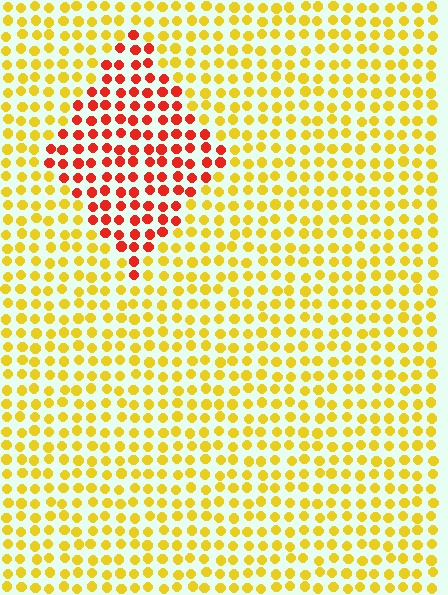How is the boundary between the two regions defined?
The boundary is defined purely by a slight shift in hue (about 50 degrees). Spacing, size, and orientation are identical on both sides.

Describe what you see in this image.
The image is filled with small yellow elements in a uniform arrangement. A diamond-shaped region is visible where the elements are tinted to a slightly different hue, forming a subtle color boundary.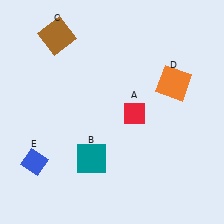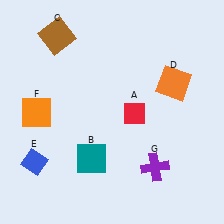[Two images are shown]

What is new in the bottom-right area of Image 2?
A purple cross (G) was added in the bottom-right area of Image 2.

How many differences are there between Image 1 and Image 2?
There are 2 differences between the two images.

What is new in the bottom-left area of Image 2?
An orange square (F) was added in the bottom-left area of Image 2.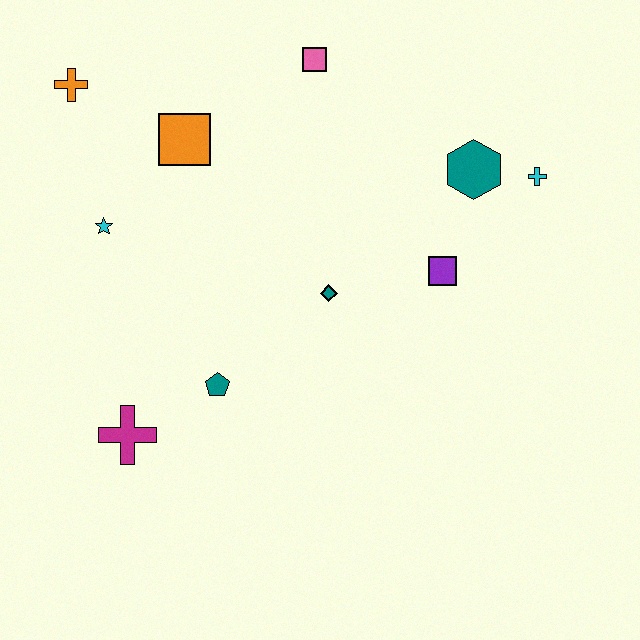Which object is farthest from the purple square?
The orange cross is farthest from the purple square.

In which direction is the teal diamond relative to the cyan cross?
The teal diamond is to the left of the cyan cross.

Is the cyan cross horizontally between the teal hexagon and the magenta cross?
No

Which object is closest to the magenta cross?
The teal pentagon is closest to the magenta cross.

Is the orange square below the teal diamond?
No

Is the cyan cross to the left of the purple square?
No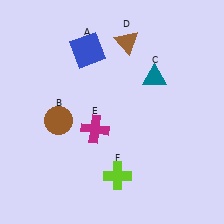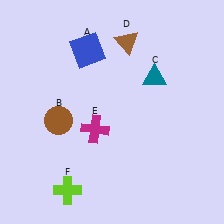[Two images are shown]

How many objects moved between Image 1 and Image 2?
1 object moved between the two images.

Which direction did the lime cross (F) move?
The lime cross (F) moved left.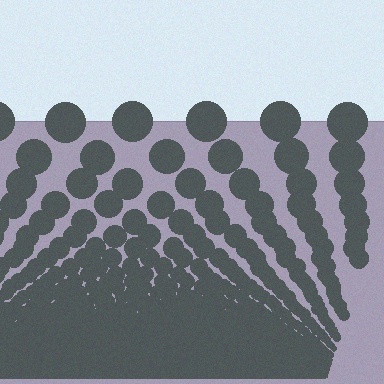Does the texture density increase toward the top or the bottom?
Density increases toward the bottom.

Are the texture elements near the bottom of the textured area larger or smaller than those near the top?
Smaller. The gradient is inverted — elements near the bottom are smaller and denser.